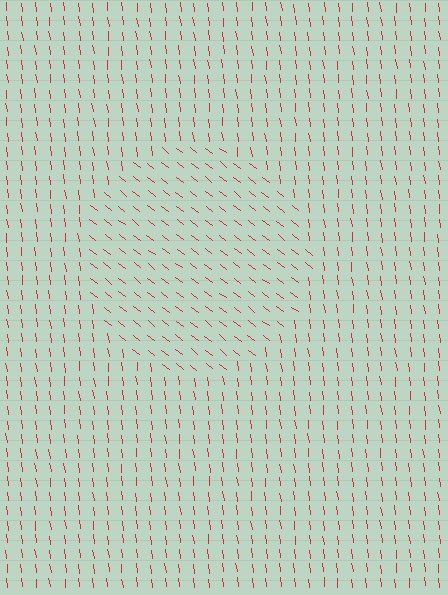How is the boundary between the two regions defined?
The boundary is defined purely by a change in line orientation (approximately 45 degrees difference). All lines are the same color and thickness.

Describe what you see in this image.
The image is filled with small red line segments. A circle region in the image has lines oriented differently from the surrounding lines, creating a visible texture boundary.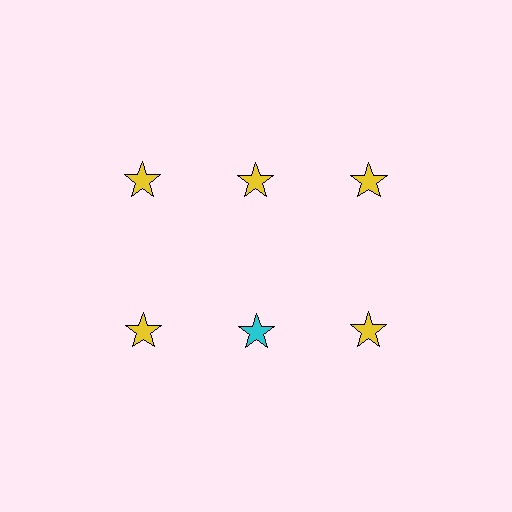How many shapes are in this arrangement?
There are 6 shapes arranged in a grid pattern.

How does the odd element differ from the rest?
It has a different color: cyan instead of yellow.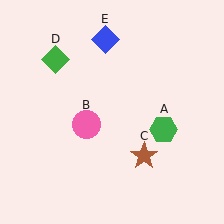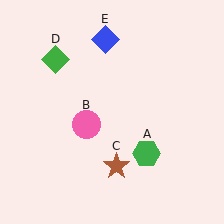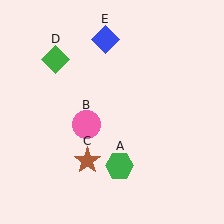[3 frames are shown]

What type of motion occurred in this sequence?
The green hexagon (object A), brown star (object C) rotated clockwise around the center of the scene.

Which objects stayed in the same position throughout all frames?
Pink circle (object B) and green diamond (object D) and blue diamond (object E) remained stationary.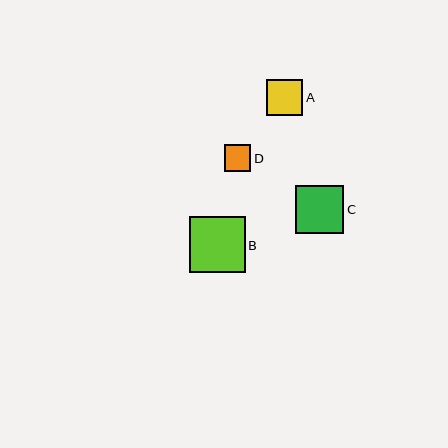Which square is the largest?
Square B is the largest with a size of approximately 56 pixels.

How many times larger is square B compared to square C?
Square B is approximately 1.2 times the size of square C.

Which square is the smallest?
Square D is the smallest with a size of approximately 27 pixels.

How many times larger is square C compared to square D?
Square C is approximately 1.8 times the size of square D.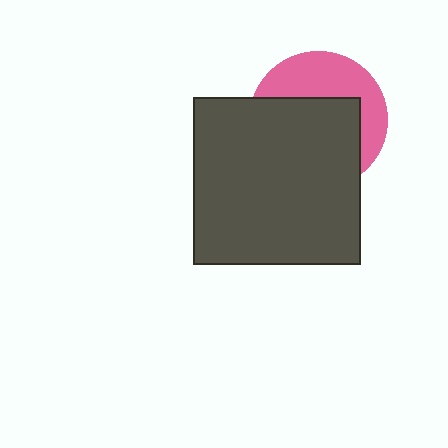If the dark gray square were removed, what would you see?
You would see the complete pink circle.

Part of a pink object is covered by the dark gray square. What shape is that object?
It is a circle.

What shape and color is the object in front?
The object in front is a dark gray square.